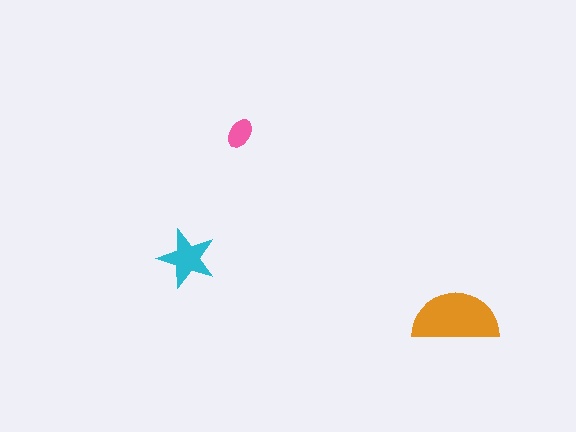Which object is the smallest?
The pink ellipse.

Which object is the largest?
The orange semicircle.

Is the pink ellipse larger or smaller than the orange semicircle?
Smaller.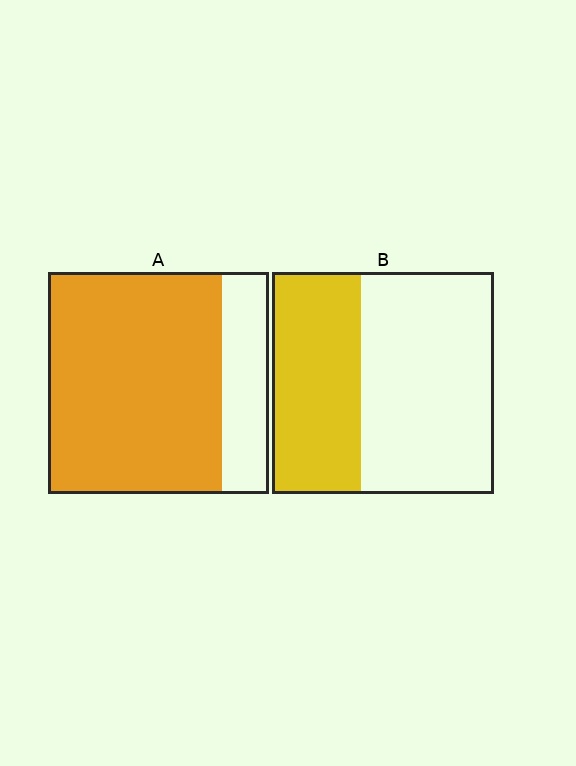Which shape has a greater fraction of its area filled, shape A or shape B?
Shape A.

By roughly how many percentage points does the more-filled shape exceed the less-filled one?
By roughly 40 percentage points (A over B).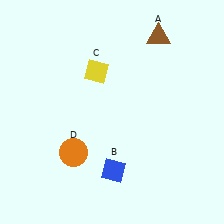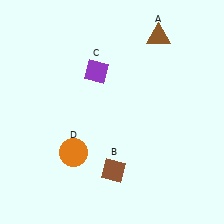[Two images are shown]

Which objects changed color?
B changed from blue to brown. C changed from yellow to purple.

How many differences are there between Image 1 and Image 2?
There are 2 differences between the two images.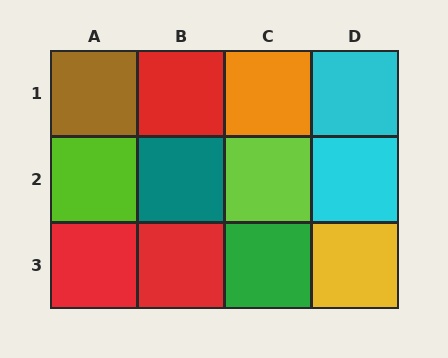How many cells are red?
3 cells are red.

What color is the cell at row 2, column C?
Lime.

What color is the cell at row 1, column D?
Cyan.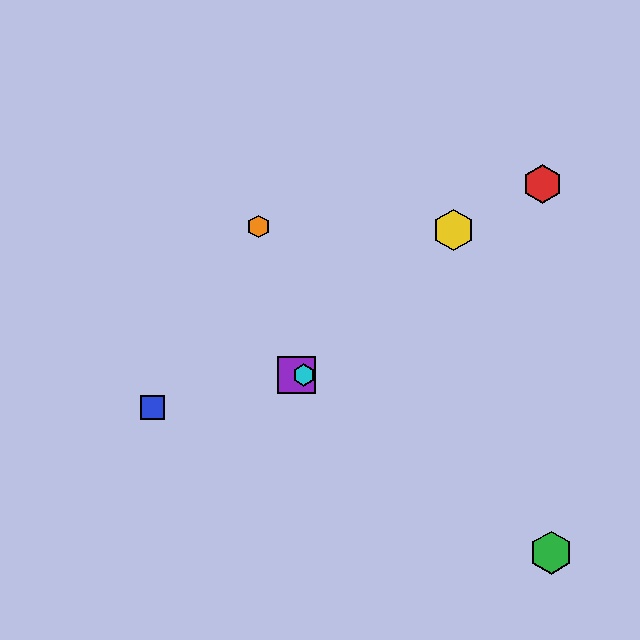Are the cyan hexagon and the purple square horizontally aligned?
Yes, both are at y≈375.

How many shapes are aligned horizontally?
2 shapes (the purple square, the cyan hexagon) are aligned horizontally.